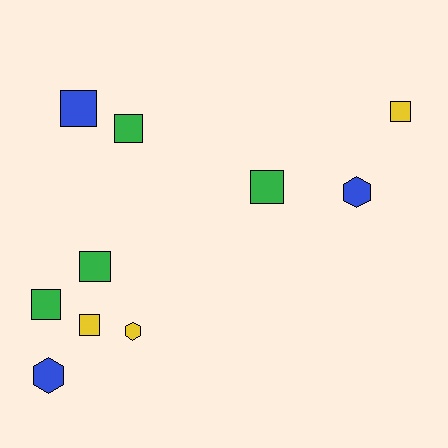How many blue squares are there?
There is 1 blue square.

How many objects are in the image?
There are 10 objects.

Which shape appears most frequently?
Square, with 7 objects.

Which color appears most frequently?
Green, with 4 objects.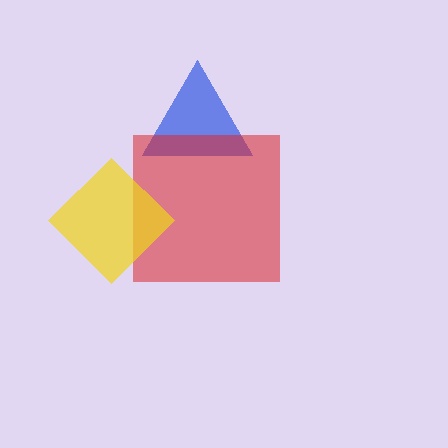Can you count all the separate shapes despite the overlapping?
Yes, there are 3 separate shapes.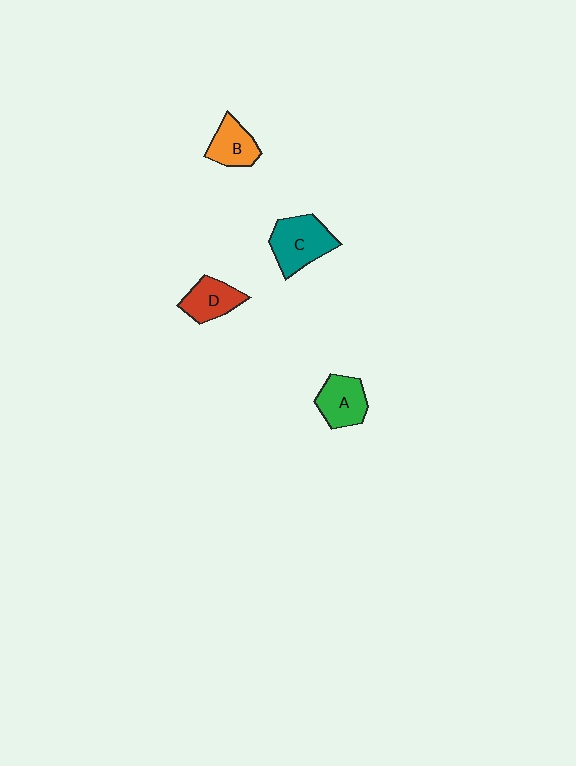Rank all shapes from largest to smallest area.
From largest to smallest: C (teal), A (green), D (red), B (orange).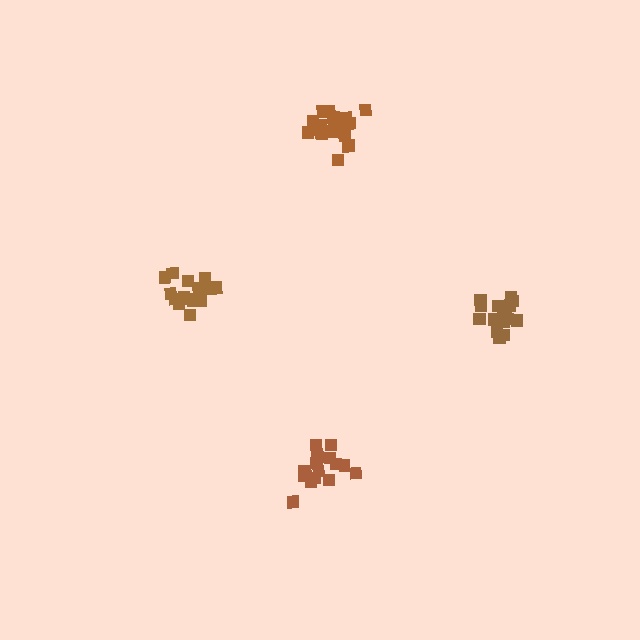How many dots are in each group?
Group 1: 20 dots, Group 2: 17 dots, Group 3: 15 dots, Group 4: 17 dots (69 total).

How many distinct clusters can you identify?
There are 4 distinct clusters.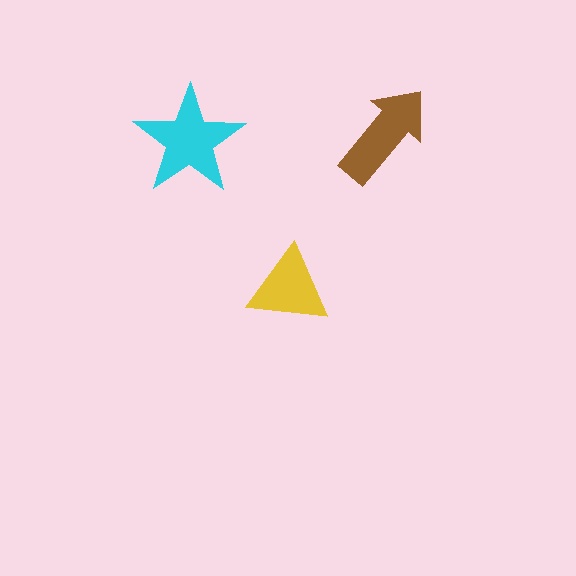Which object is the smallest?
The yellow triangle.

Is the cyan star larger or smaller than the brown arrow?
Larger.